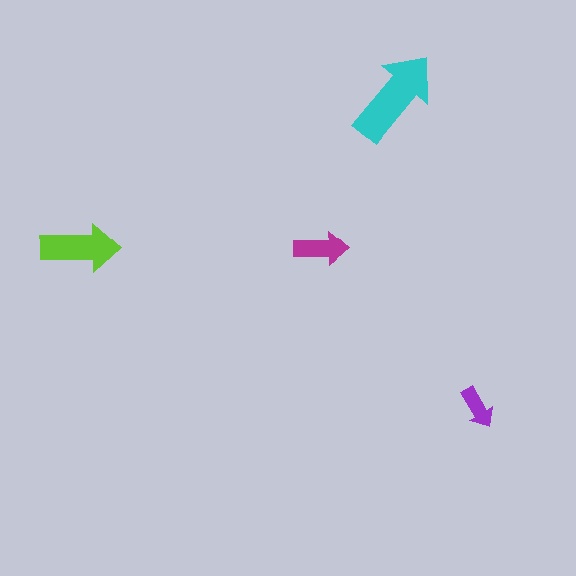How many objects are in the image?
There are 4 objects in the image.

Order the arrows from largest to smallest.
the cyan one, the lime one, the magenta one, the purple one.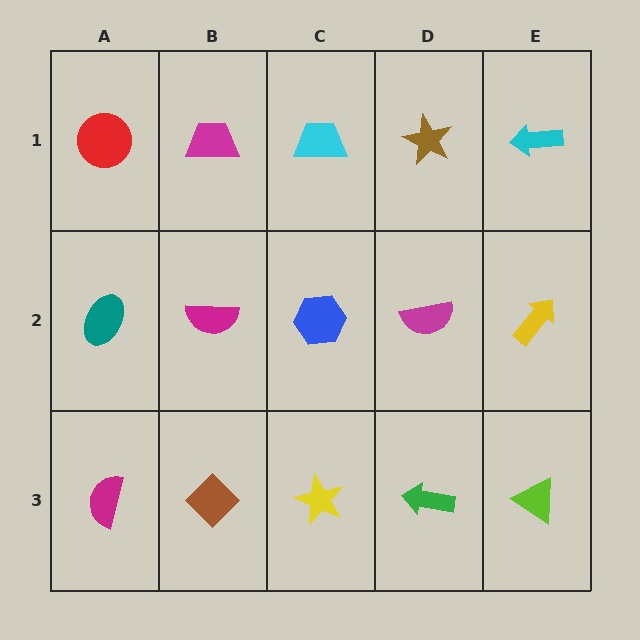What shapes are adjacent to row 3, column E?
A yellow arrow (row 2, column E), a green arrow (row 3, column D).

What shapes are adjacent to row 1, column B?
A magenta semicircle (row 2, column B), a red circle (row 1, column A), a cyan trapezoid (row 1, column C).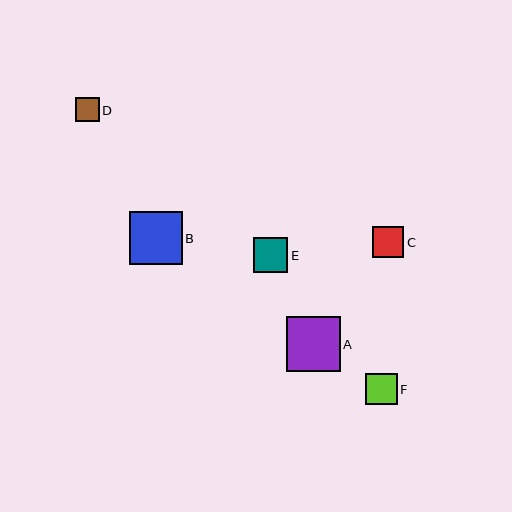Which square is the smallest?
Square D is the smallest with a size of approximately 24 pixels.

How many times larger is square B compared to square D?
Square B is approximately 2.2 times the size of square D.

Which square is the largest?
Square A is the largest with a size of approximately 54 pixels.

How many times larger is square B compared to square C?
Square B is approximately 1.7 times the size of square C.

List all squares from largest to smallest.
From largest to smallest: A, B, E, F, C, D.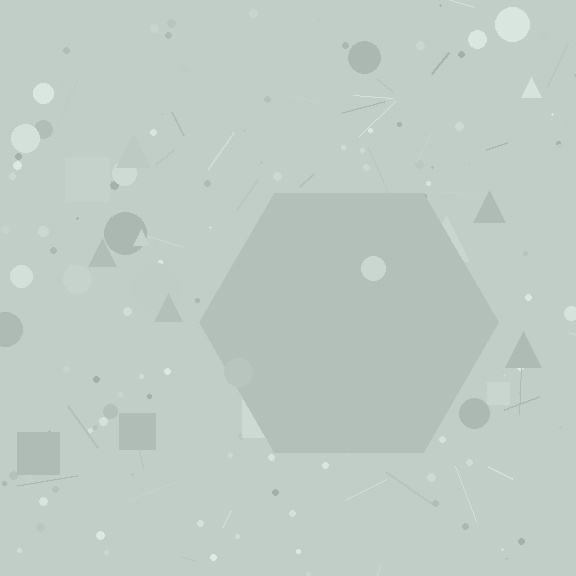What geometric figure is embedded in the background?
A hexagon is embedded in the background.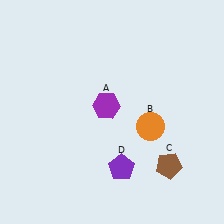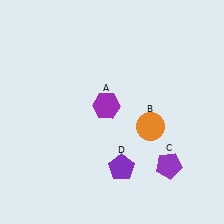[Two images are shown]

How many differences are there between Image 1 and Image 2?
There is 1 difference between the two images.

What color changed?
The pentagon (C) changed from brown in Image 1 to purple in Image 2.